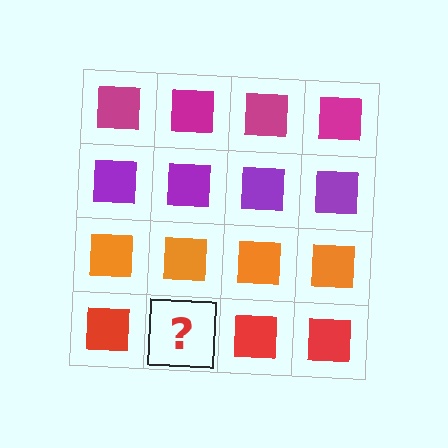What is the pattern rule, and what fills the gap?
The rule is that each row has a consistent color. The gap should be filled with a red square.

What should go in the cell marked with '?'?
The missing cell should contain a red square.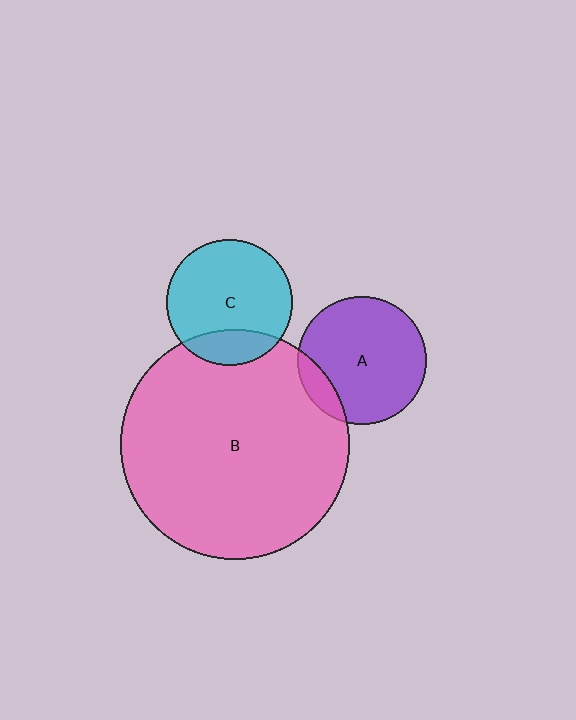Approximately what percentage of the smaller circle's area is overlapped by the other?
Approximately 10%.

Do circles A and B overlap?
Yes.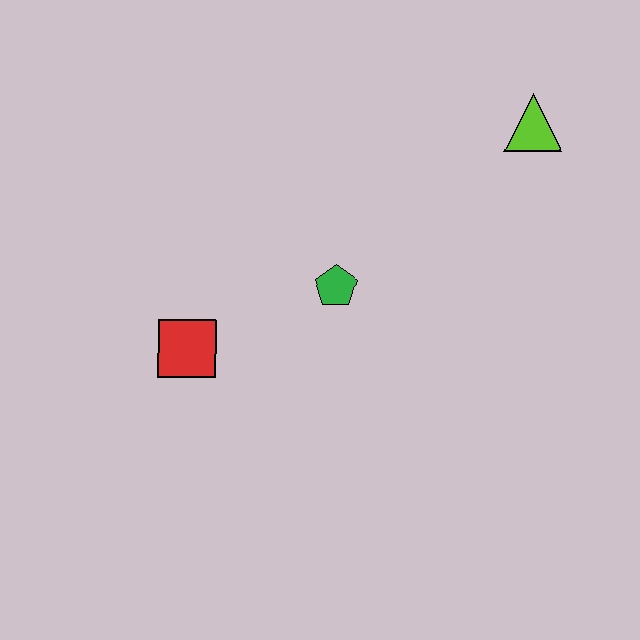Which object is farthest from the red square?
The lime triangle is farthest from the red square.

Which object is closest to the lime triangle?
The green pentagon is closest to the lime triangle.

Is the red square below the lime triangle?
Yes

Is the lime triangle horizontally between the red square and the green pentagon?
No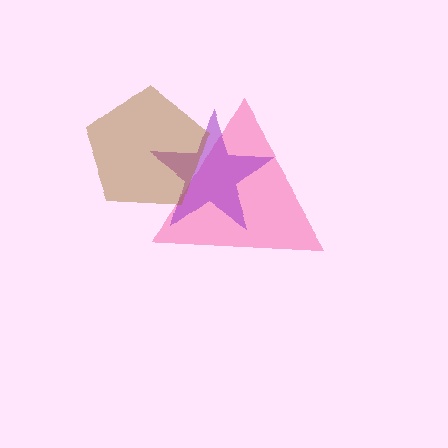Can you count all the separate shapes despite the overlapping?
Yes, there are 3 separate shapes.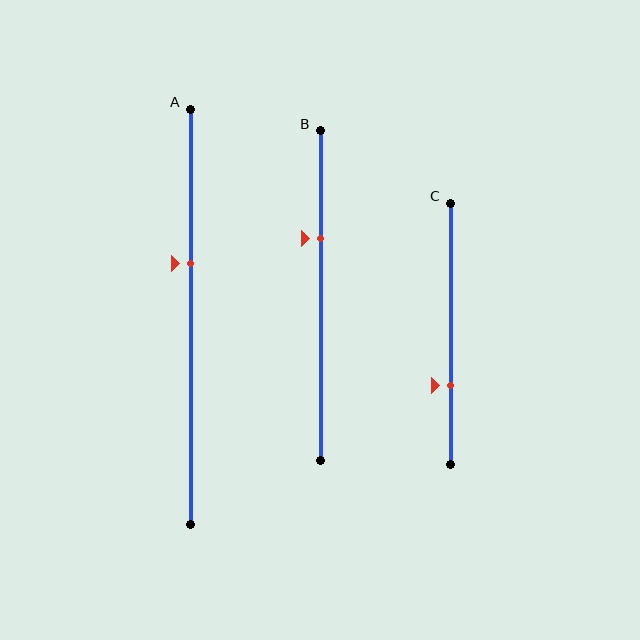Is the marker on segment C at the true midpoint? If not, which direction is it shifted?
No, the marker on segment C is shifted downward by about 20% of the segment length.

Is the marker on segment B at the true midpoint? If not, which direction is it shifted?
No, the marker on segment B is shifted upward by about 17% of the segment length.